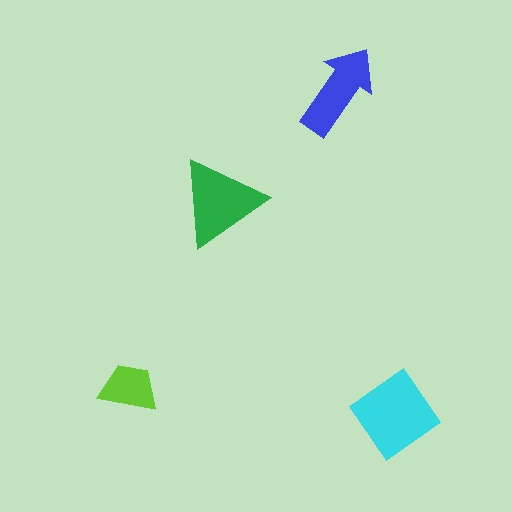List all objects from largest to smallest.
The cyan diamond, the green triangle, the blue arrow, the lime trapezoid.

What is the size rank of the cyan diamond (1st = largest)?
1st.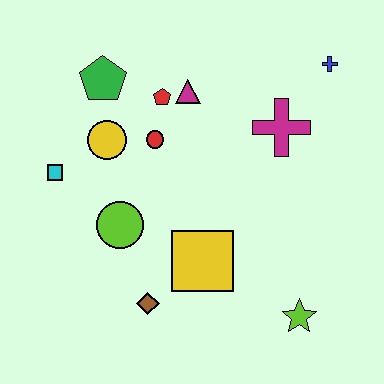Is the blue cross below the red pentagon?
No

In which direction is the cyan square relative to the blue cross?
The cyan square is to the left of the blue cross.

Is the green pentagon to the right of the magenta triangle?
No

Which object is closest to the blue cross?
The magenta cross is closest to the blue cross.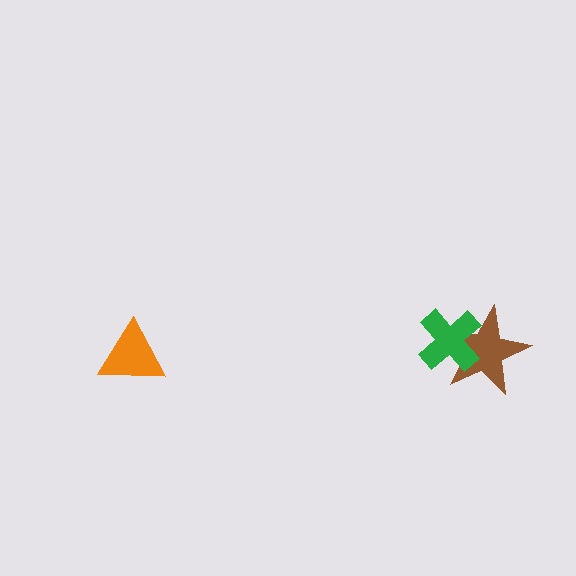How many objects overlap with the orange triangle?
0 objects overlap with the orange triangle.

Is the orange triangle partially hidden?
No, no other shape covers it.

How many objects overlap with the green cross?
1 object overlaps with the green cross.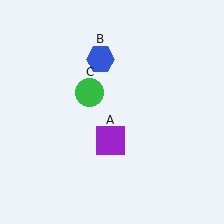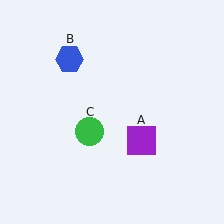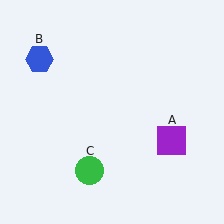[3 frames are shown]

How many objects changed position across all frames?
3 objects changed position: purple square (object A), blue hexagon (object B), green circle (object C).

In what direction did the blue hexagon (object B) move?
The blue hexagon (object B) moved left.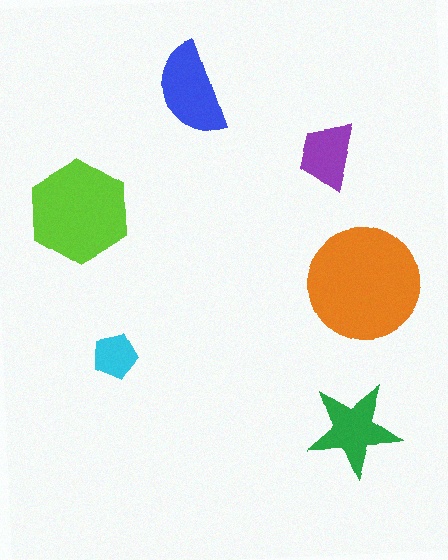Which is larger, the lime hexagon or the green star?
The lime hexagon.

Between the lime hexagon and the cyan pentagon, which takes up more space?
The lime hexagon.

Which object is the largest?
The orange circle.